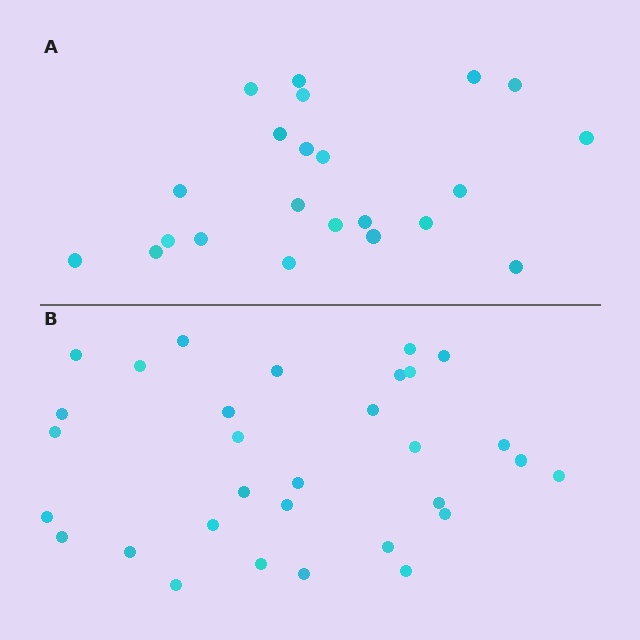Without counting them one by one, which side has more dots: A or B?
Region B (the bottom region) has more dots.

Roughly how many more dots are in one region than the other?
Region B has roughly 8 or so more dots than region A.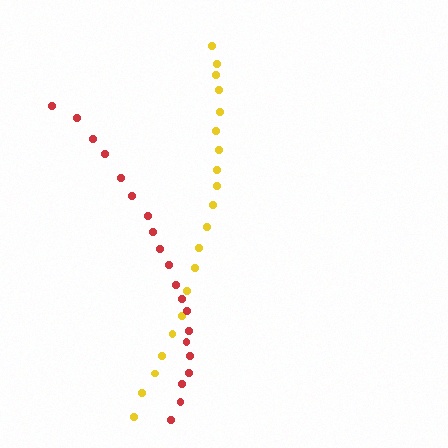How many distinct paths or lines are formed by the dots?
There are 2 distinct paths.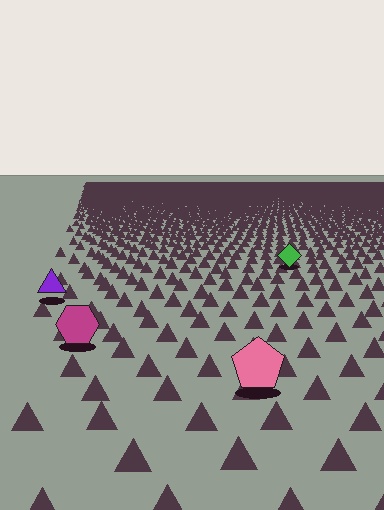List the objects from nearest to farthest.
From nearest to farthest: the pink pentagon, the magenta hexagon, the purple triangle, the green diamond.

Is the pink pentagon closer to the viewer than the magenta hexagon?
Yes. The pink pentagon is closer — you can tell from the texture gradient: the ground texture is coarser near it.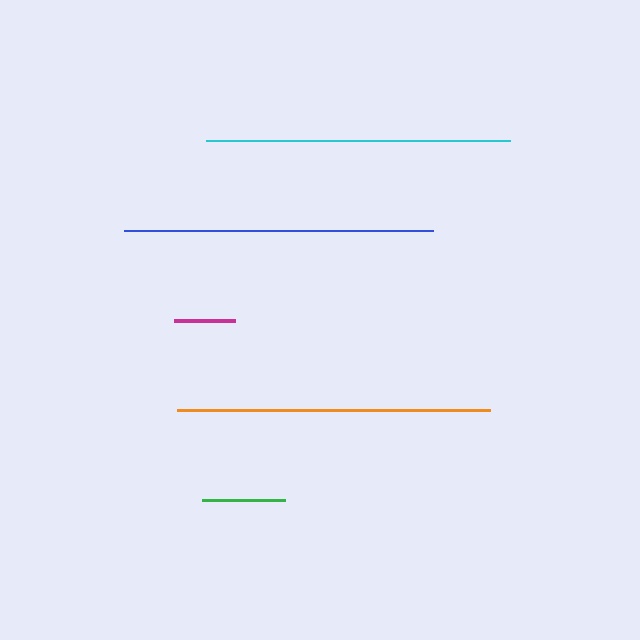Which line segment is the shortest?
The magenta line is the shortest at approximately 62 pixels.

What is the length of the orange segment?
The orange segment is approximately 313 pixels long.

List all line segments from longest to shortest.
From longest to shortest: orange, blue, cyan, green, magenta.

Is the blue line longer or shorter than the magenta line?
The blue line is longer than the magenta line.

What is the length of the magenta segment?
The magenta segment is approximately 62 pixels long.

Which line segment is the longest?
The orange line is the longest at approximately 313 pixels.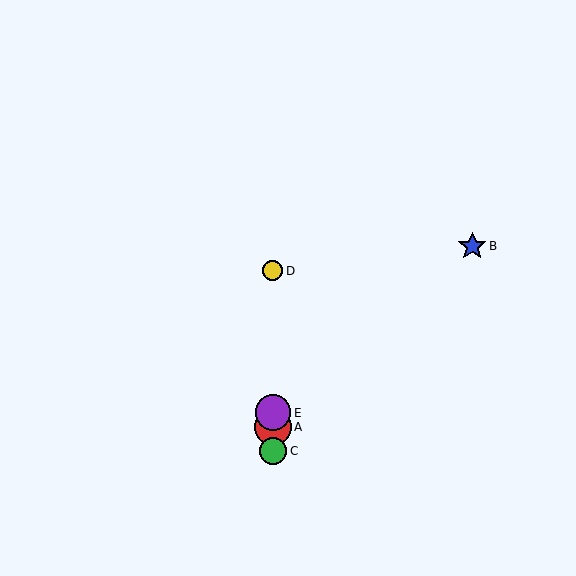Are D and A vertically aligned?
Yes, both are at x≈273.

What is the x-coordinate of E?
Object E is at x≈273.